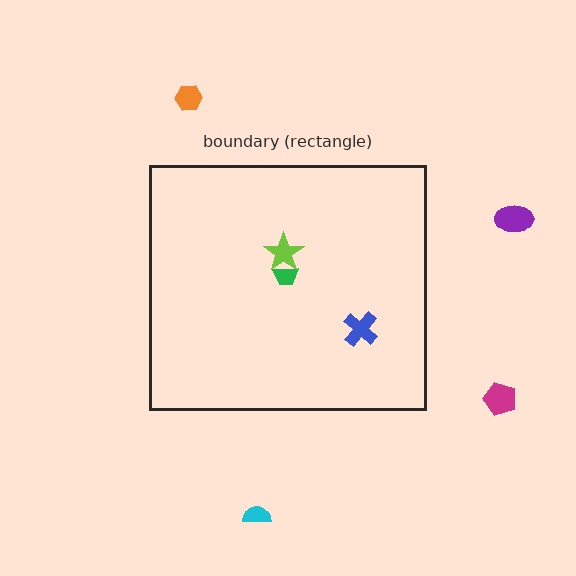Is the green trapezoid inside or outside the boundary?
Inside.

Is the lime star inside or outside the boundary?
Inside.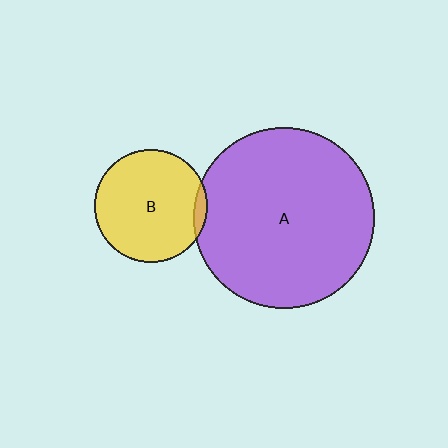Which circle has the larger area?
Circle A (purple).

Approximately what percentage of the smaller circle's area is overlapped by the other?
Approximately 5%.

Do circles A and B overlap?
Yes.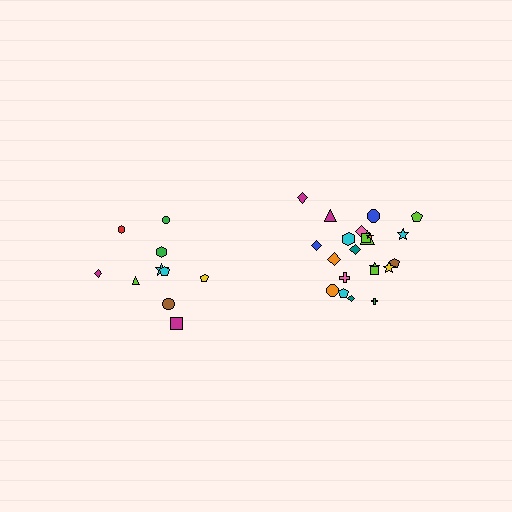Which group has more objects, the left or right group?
The right group.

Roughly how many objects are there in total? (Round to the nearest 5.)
Roughly 30 objects in total.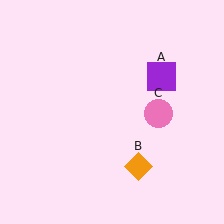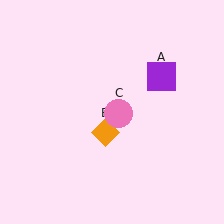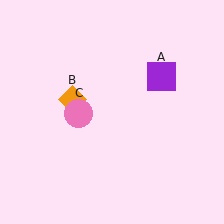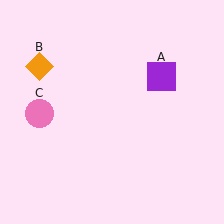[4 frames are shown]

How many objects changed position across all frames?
2 objects changed position: orange diamond (object B), pink circle (object C).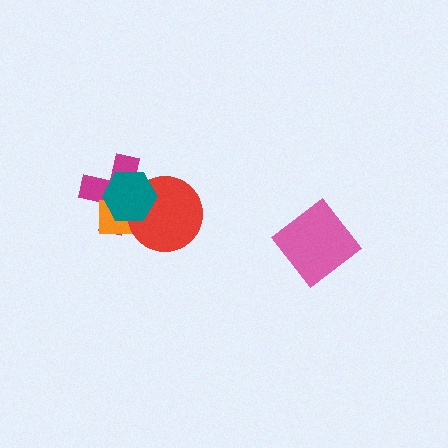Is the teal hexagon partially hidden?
No, no other shape covers it.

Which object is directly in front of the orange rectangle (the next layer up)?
The red circle is directly in front of the orange rectangle.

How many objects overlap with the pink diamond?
0 objects overlap with the pink diamond.